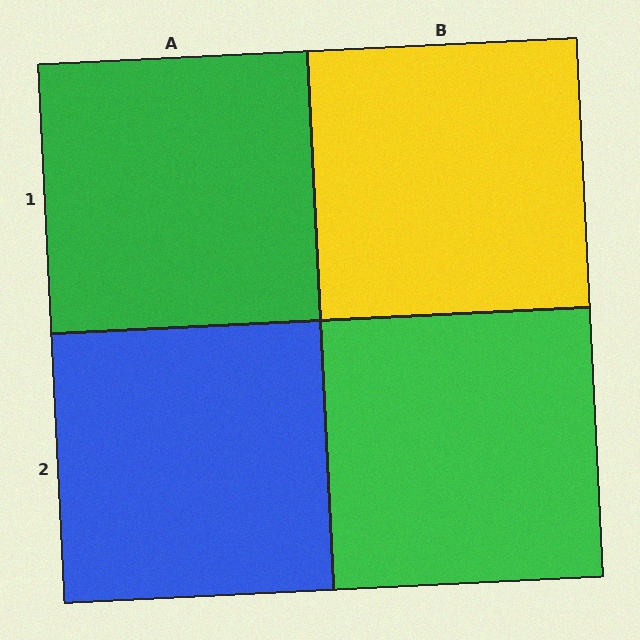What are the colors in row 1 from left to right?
Green, yellow.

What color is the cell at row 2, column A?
Blue.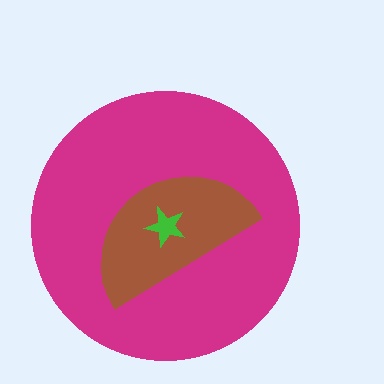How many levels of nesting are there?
3.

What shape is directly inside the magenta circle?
The brown semicircle.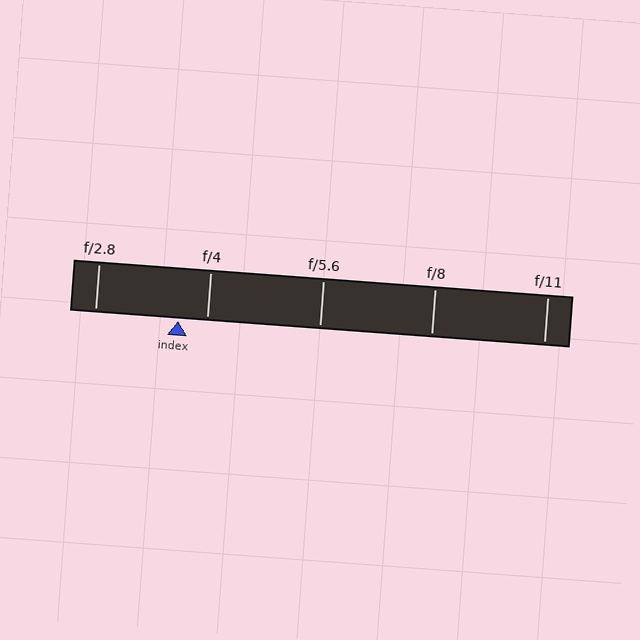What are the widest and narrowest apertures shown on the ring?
The widest aperture shown is f/2.8 and the narrowest is f/11.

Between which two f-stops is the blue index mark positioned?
The index mark is between f/2.8 and f/4.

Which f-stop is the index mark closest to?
The index mark is closest to f/4.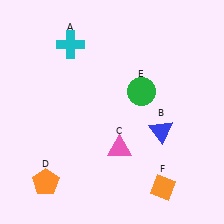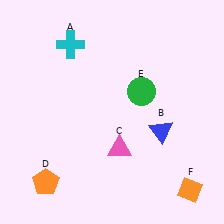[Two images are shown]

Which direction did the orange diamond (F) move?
The orange diamond (F) moved right.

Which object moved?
The orange diamond (F) moved right.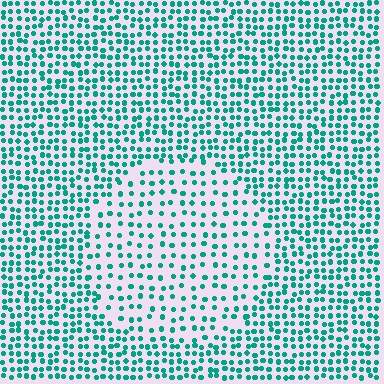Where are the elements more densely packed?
The elements are more densely packed outside the circle boundary.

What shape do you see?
I see a circle.